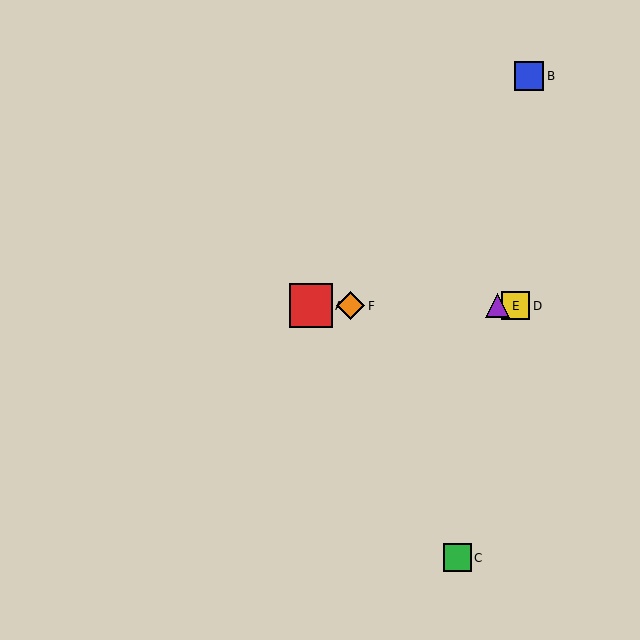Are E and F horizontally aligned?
Yes, both are at y≈306.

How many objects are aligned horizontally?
4 objects (A, D, E, F) are aligned horizontally.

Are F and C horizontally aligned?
No, F is at y≈306 and C is at y≈558.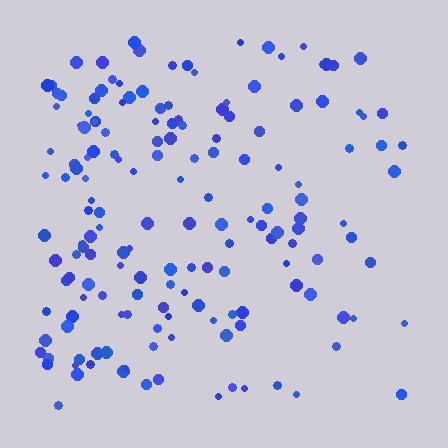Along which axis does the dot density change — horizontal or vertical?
Horizontal.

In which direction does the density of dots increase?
From right to left, with the left side densest.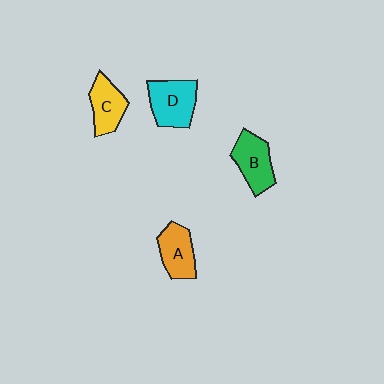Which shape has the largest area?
Shape D (cyan).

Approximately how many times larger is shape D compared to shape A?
Approximately 1.3 times.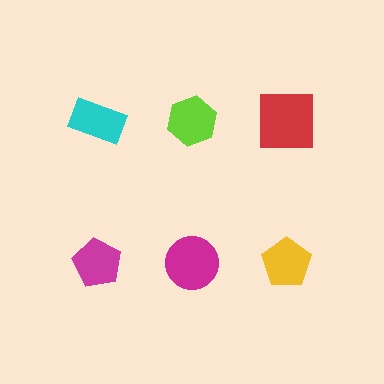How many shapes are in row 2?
3 shapes.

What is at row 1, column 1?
A cyan rectangle.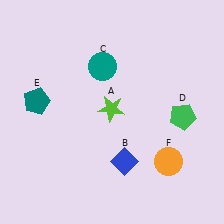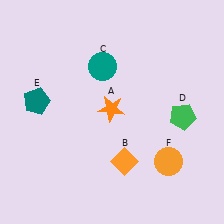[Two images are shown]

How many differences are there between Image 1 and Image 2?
There are 2 differences between the two images.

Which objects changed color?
A changed from lime to orange. B changed from blue to orange.